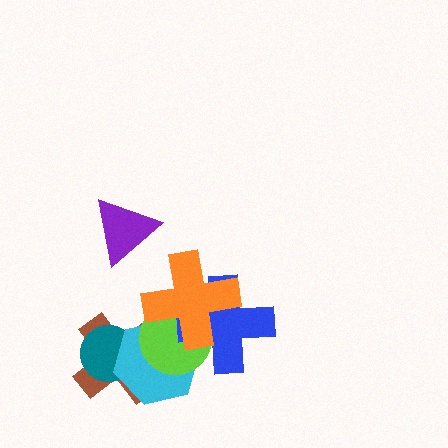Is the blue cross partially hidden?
Yes, it is partially covered by another shape.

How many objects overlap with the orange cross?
3 objects overlap with the orange cross.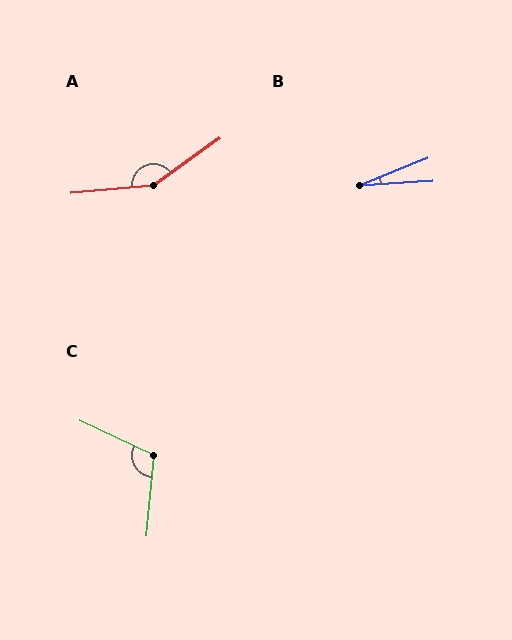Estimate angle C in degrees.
Approximately 110 degrees.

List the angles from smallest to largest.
B (18°), C (110°), A (150°).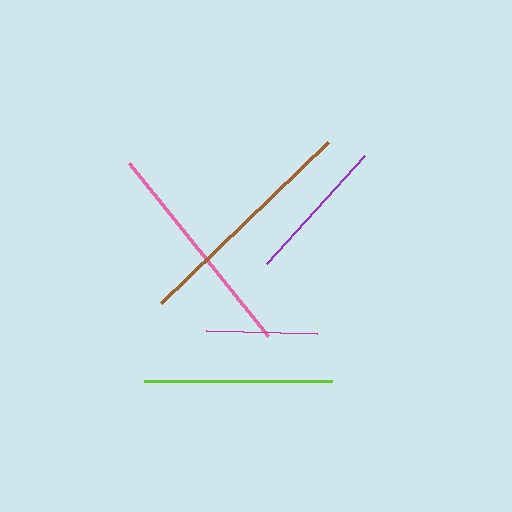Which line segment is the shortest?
The magenta line is the shortest at approximately 112 pixels.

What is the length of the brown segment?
The brown segment is approximately 232 pixels long.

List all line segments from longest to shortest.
From longest to shortest: brown, pink, lime, purple, magenta.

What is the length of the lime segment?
The lime segment is approximately 188 pixels long.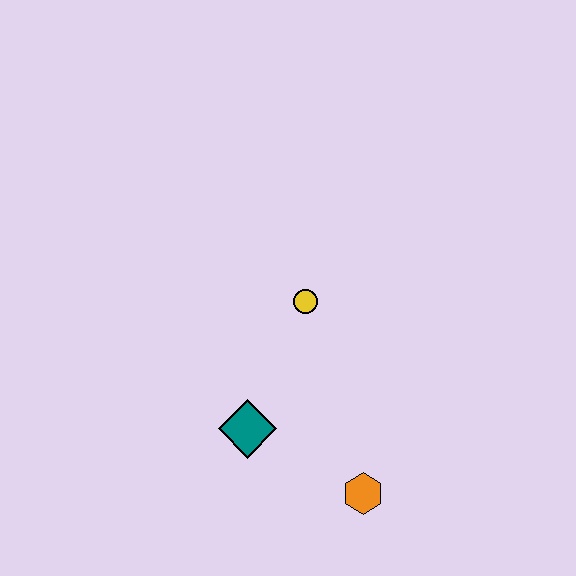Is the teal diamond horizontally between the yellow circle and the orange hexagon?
No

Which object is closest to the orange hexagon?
The teal diamond is closest to the orange hexagon.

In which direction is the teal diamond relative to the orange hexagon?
The teal diamond is to the left of the orange hexagon.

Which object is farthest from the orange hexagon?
The yellow circle is farthest from the orange hexagon.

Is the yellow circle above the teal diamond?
Yes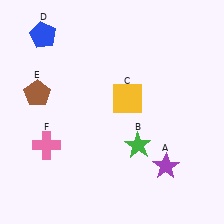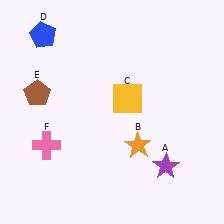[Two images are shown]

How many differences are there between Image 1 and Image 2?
There is 1 difference between the two images.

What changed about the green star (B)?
In Image 1, B is green. In Image 2, it changed to orange.